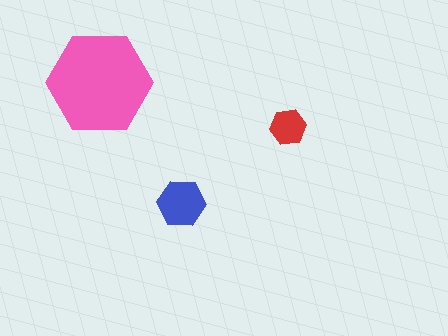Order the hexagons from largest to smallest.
the pink one, the blue one, the red one.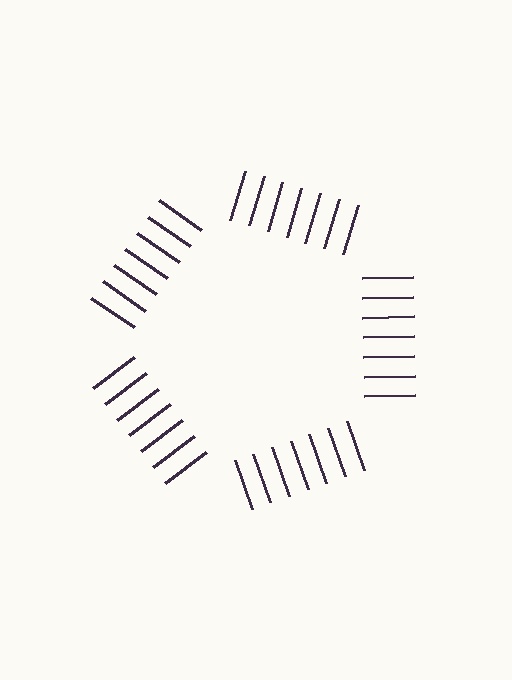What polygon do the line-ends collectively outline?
An illusory pentagon — the line segments terminate on its edges but no continuous stroke is drawn.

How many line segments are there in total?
35 — 7 along each of the 5 edges.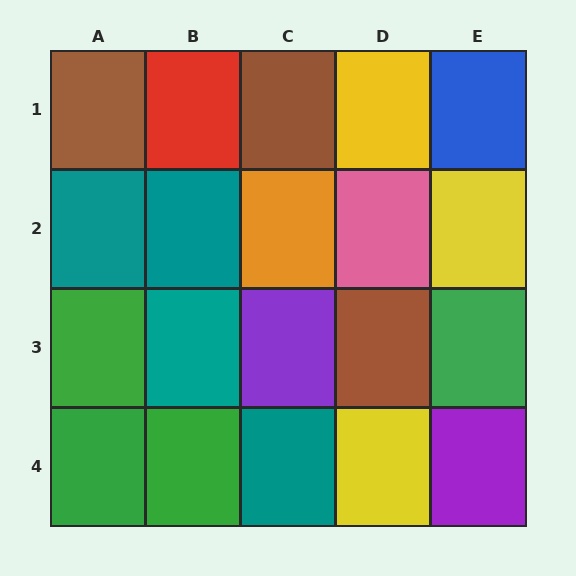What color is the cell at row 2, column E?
Yellow.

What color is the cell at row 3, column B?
Teal.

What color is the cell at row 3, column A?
Green.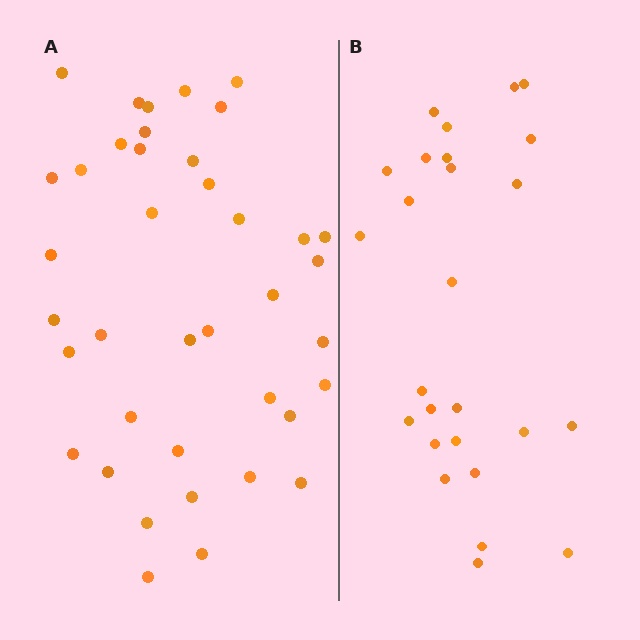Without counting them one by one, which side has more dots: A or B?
Region A (the left region) has more dots.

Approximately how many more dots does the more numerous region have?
Region A has approximately 15 more dots than region B.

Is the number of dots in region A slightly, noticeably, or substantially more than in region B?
Region A has substantially more. The ratio is roughly 1.5 to 1.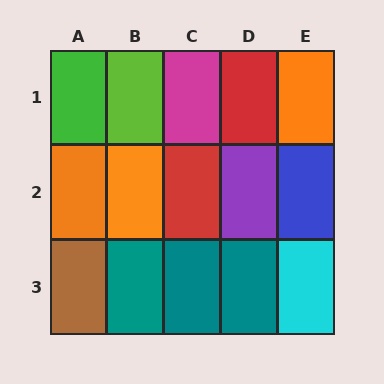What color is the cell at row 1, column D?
Red.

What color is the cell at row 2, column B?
Orange.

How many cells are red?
2 cells are red.